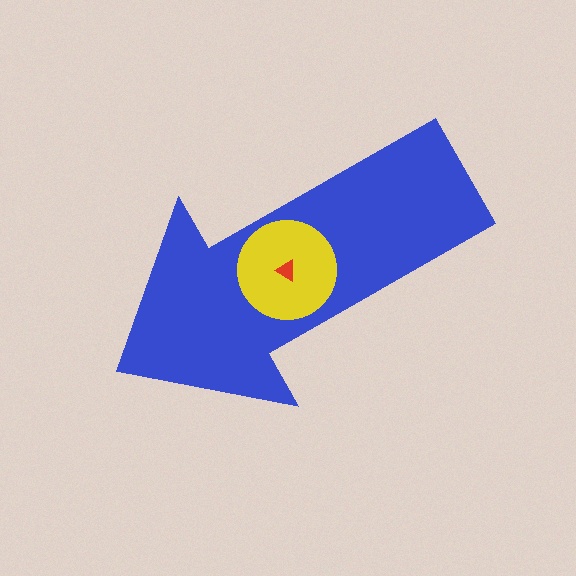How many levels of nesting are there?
3.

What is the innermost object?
The red triangle.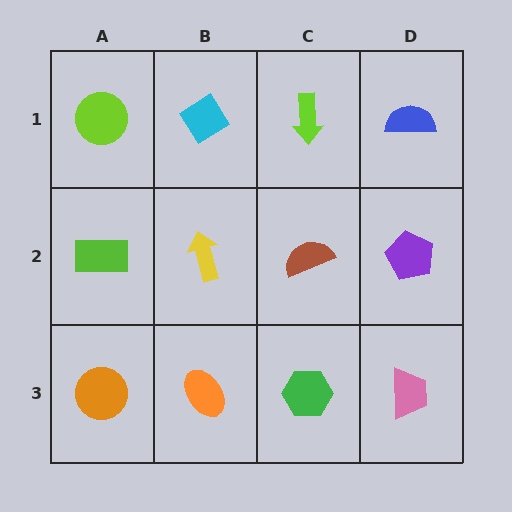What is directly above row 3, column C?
A brown semicircle.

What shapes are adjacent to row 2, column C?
A lime arrow (row 1, column C), a green hexagon (row 3, column C), a yellow arrow (row 2, column B), a purple pentagon (row 2, column D).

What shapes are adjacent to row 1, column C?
A brown semicircle (row 2, column C), a cyan diamond (row 1, column B), a blue semicircle (row 1, column D).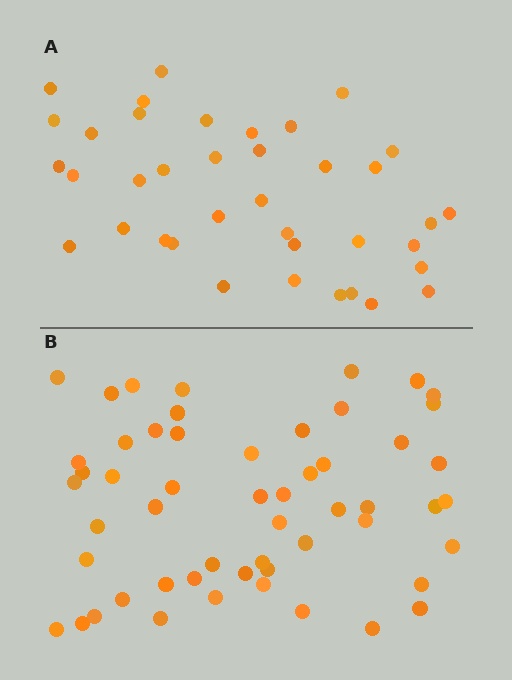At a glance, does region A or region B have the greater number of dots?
Region B (the bottom region) has more dots.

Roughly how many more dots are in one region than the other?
Region B has approximately 15 more dots than region A.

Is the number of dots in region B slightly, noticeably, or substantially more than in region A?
Region B has noticeably more, but not dramatically so. The ratio is roughly 1.4 to 1.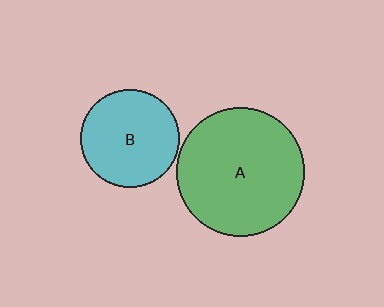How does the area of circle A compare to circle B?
Approximately 1.7 times.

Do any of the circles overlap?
No, none of the circles overlap.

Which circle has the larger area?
Circle A (green).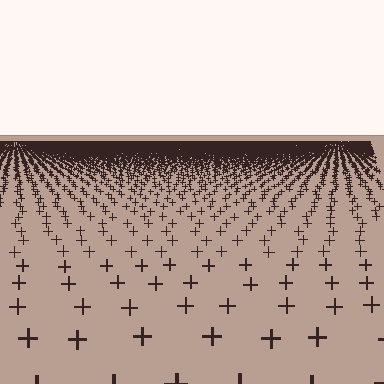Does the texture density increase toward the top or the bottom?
Density increases toward the top.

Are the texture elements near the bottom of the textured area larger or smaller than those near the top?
Larger. Near the bottom, elements are closer to the viewer and appear at a bigger on-screen size.